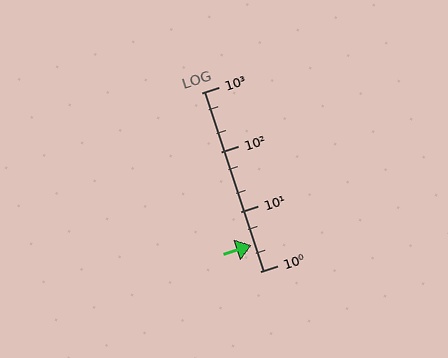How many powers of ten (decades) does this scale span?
The scale spans 3 decades, from 1 to 1000.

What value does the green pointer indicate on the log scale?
The pointer indicates approximately 2.7.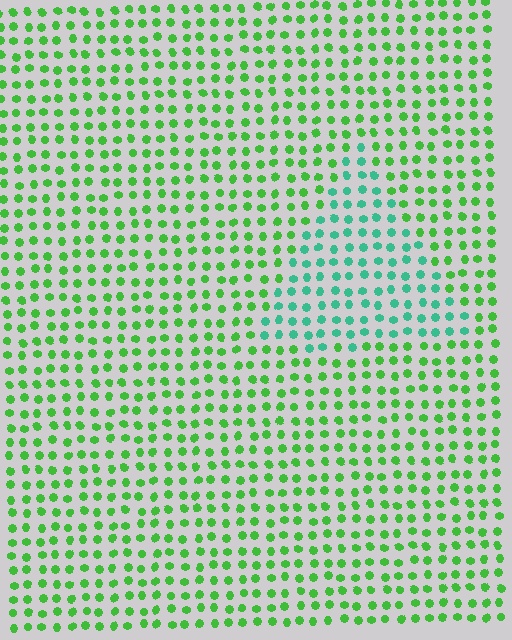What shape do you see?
I see a triangle.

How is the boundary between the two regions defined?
The boundary is defined purely by a slight shift in hue (about 42 degrees). Spacing, size, and orientation are identical on both sides.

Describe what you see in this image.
The image is filled with small green elements in a uniform arrangement. A triangle-shaped region is visible where the elements are tinted to a slightly different hue, forming a subtle color boundary.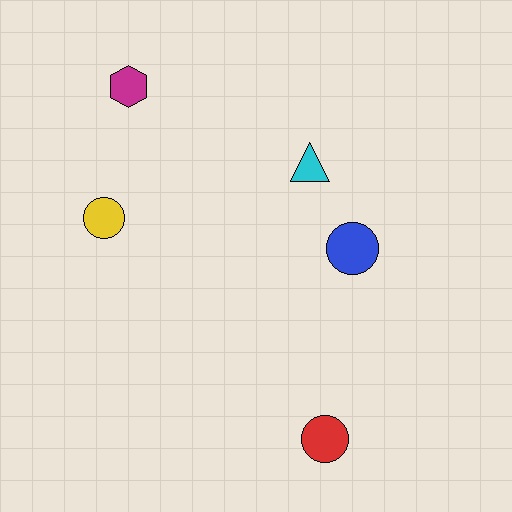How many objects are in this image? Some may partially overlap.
There are 5 objects.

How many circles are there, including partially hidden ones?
There are 3 circles.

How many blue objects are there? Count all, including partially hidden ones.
There is 1 blue object.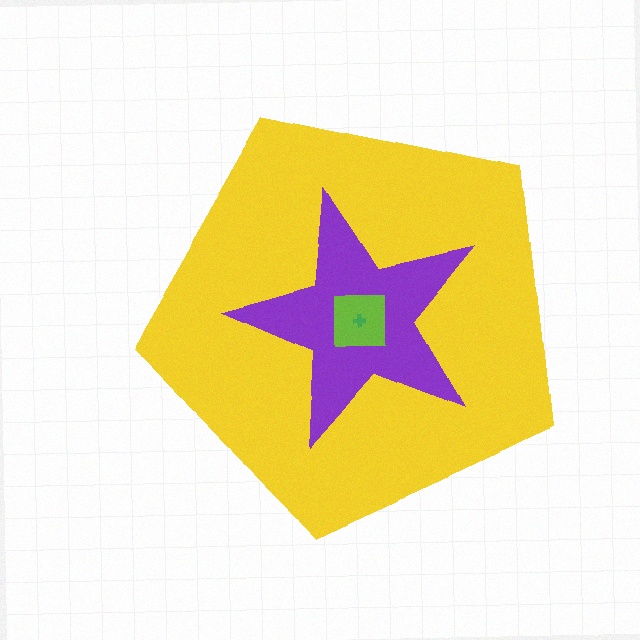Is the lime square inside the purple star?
Yes.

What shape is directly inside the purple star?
The lime square.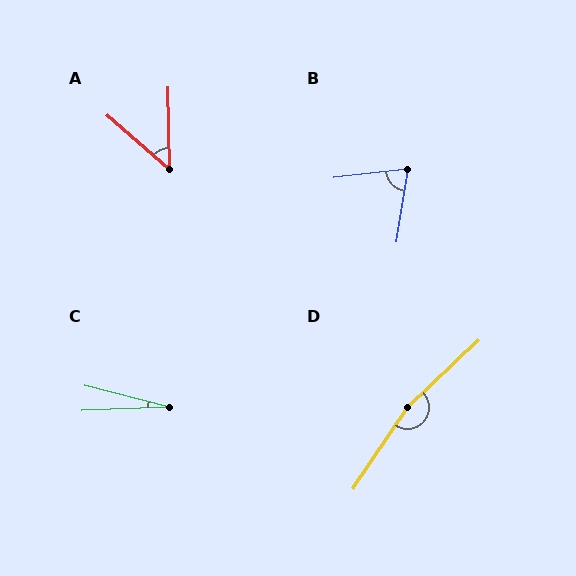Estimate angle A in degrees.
Approximately 48 degrees.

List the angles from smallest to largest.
C (17°), A (48°), B (75°), D (167°).